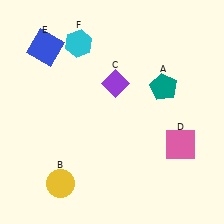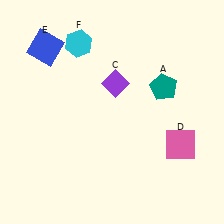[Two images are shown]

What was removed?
The yellow circle (B) was removed in Image 2.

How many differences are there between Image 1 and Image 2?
There is 1 difference between the two images.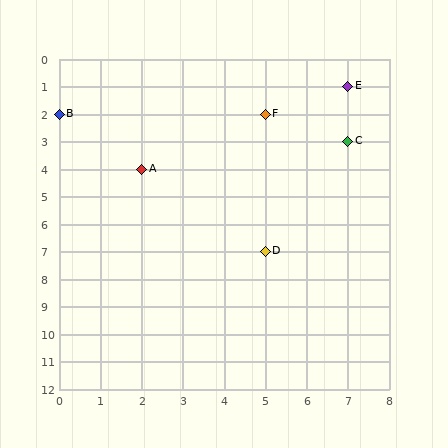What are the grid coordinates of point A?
Point A is at grid coordinates (2, 4).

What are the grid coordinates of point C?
Point C is at grid coordinates (7, 3).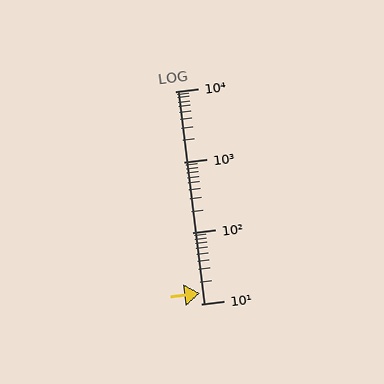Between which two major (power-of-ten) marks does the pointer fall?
The pointer is between 10 and 100.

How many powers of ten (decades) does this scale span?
The scale spans 3 decades, from 10 to 10000.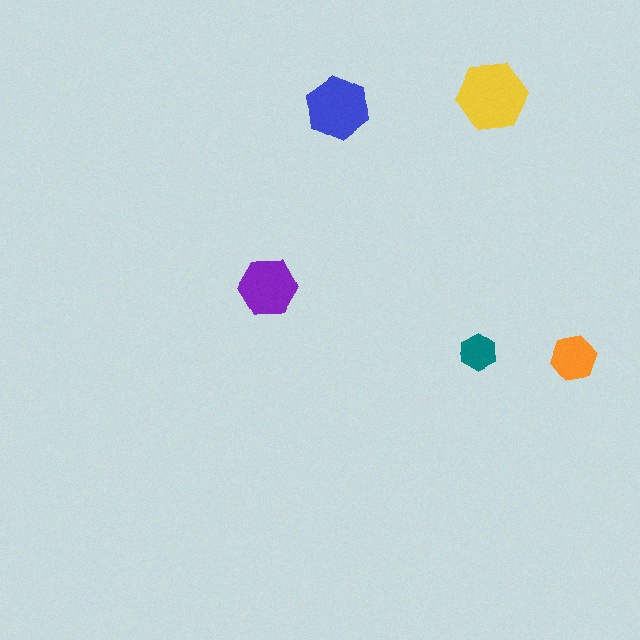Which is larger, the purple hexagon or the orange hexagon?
The purple one.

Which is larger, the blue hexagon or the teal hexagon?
The blue one.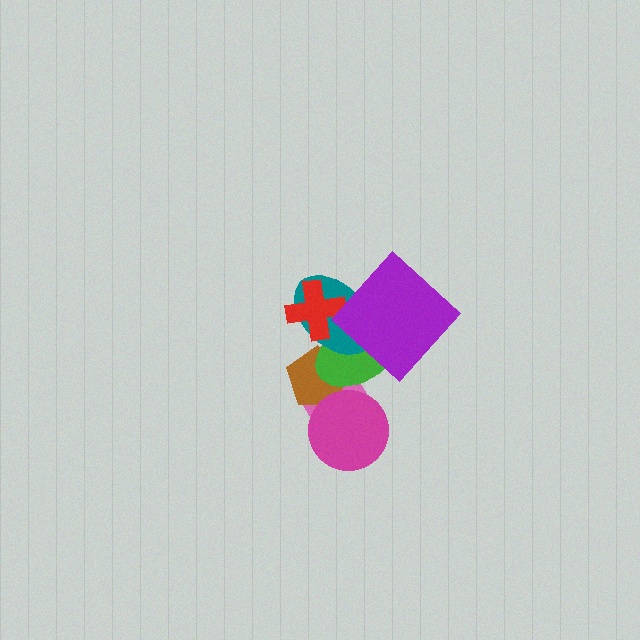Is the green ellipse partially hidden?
Yes, it is partially covered by another shape.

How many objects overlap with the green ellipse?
5 objects overlap with the green ellipse.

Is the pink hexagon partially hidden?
Yes, it is partially covered by another shape.